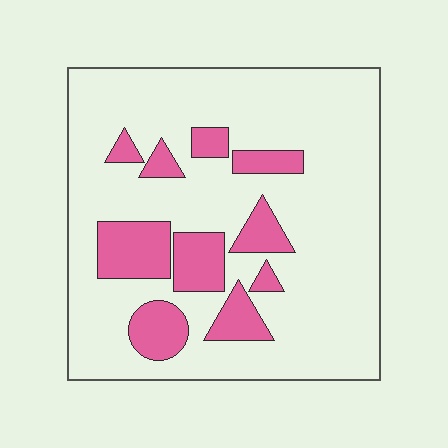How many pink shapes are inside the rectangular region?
10.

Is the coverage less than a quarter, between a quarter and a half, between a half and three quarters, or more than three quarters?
Less than a quarter.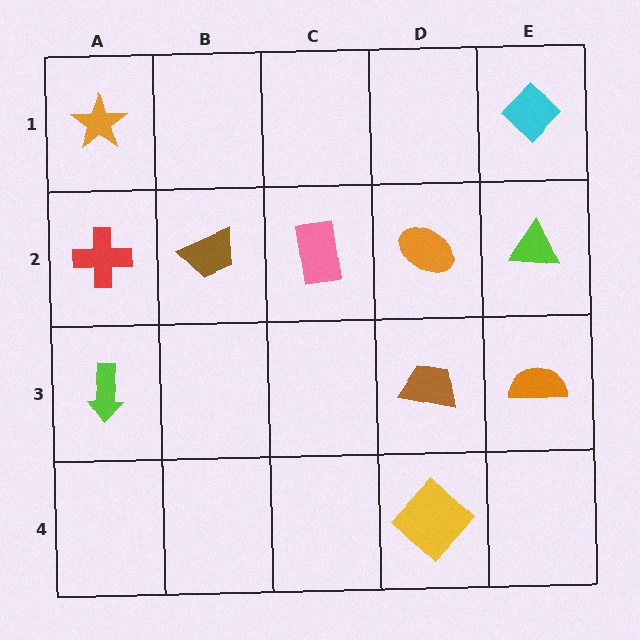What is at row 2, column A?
A red cross.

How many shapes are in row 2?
5 shapes.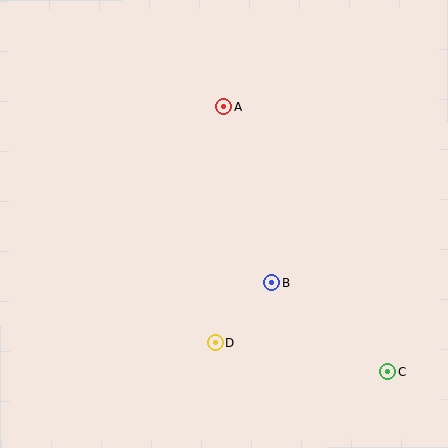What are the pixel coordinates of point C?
Point C is at (388, 372).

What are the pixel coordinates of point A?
Point A is at (224, 107).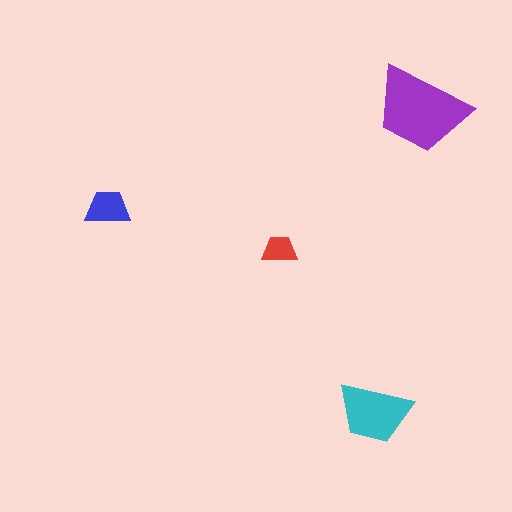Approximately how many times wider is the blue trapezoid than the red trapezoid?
About 1.5 times wider.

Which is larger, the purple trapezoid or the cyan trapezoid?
The purple one.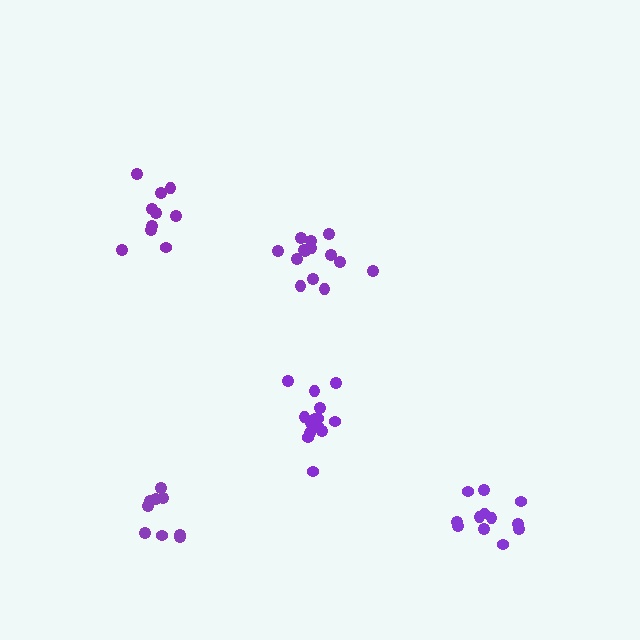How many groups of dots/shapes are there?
There are 5 groups.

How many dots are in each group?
Group 1: 14 dots, Group 2: 12 dots, Group 3: 10 dots, Group 4: 9 dots, Group 5: 14 dots (59 total).